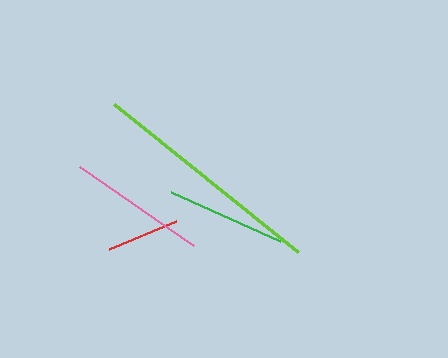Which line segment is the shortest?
The red line is the shortest at approximately 73 pixels.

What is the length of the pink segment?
The pink segment is approximately 138 pixels long.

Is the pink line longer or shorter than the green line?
The pink line is longer than the green line.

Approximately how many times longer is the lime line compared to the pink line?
The lime line is approximately 1.7 times the length of the pink line.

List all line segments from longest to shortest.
From longest to shortest: lime, pink, green, red.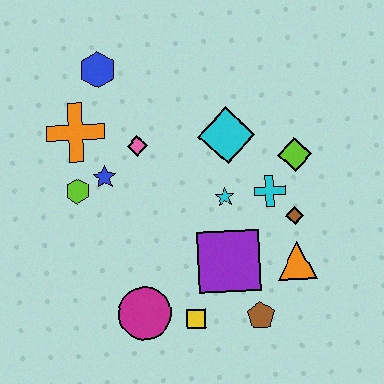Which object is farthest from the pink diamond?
The brown pentagon is farthest from the pink diamond.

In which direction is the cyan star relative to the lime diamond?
The cyan star is to the left of the lime diamond.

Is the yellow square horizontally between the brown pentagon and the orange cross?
Yes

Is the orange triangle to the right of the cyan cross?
Yes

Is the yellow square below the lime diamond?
Yes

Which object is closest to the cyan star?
The cyan cross is closest to the cyan star.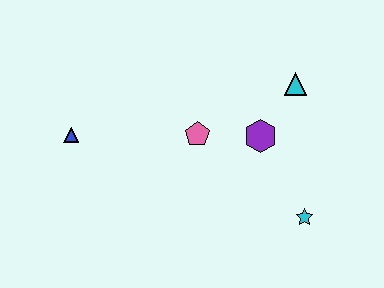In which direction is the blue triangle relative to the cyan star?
The blue triangle is to the left of the cyan star.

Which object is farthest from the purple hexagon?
The blue triangle is farthest from the purple hexagon.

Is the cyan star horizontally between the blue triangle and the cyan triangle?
No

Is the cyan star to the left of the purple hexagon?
No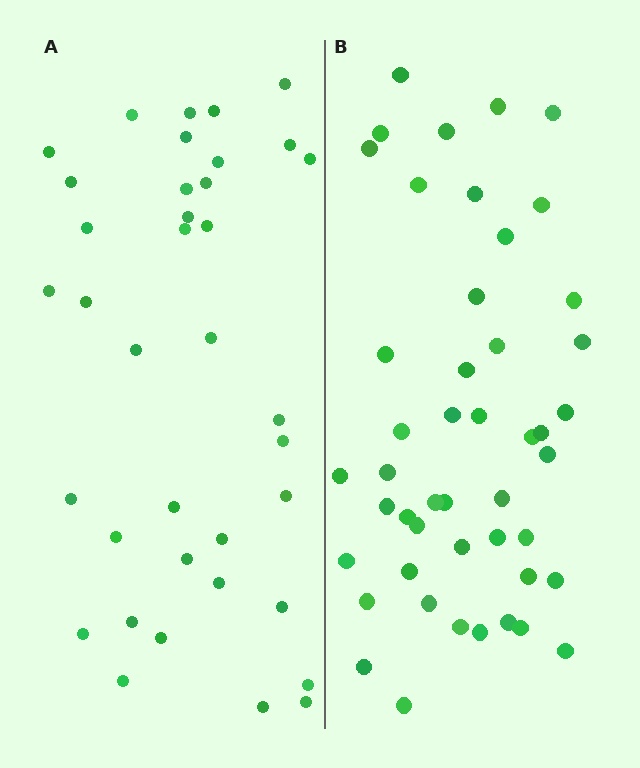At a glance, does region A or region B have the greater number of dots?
Region B (the right region) has more dots.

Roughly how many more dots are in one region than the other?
Region B has roughly 10 or so more dots than region A.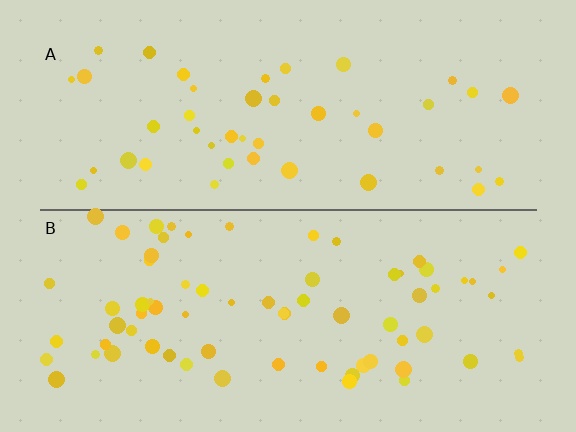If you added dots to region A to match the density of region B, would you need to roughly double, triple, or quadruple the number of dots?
Approximately double.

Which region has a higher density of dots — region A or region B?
B (the bottom).